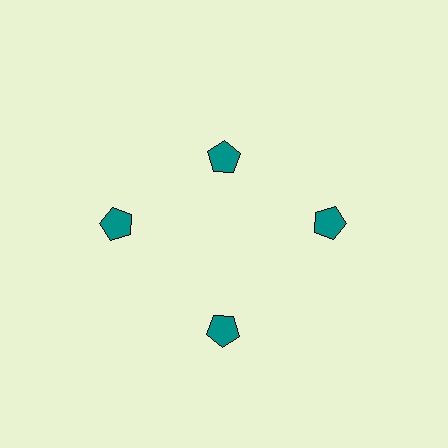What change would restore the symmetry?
The symmetry would be restored by moving it outward, back onto the ring so that all 4 pentagons sit at equal angles and equal distance from the center.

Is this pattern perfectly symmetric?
No. The 4 teal pentagons are arranged in a ring, but one element near the 12 o'clock position is pulled inward toward the center, breaking the 4-fold rotational symmetry.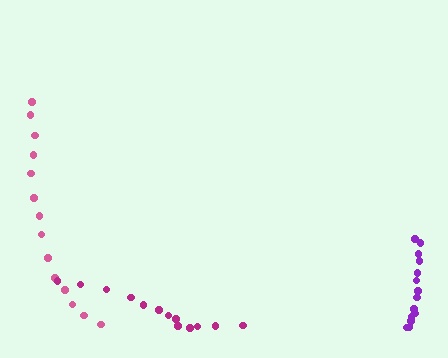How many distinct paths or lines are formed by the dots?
There are 3 distinct paths.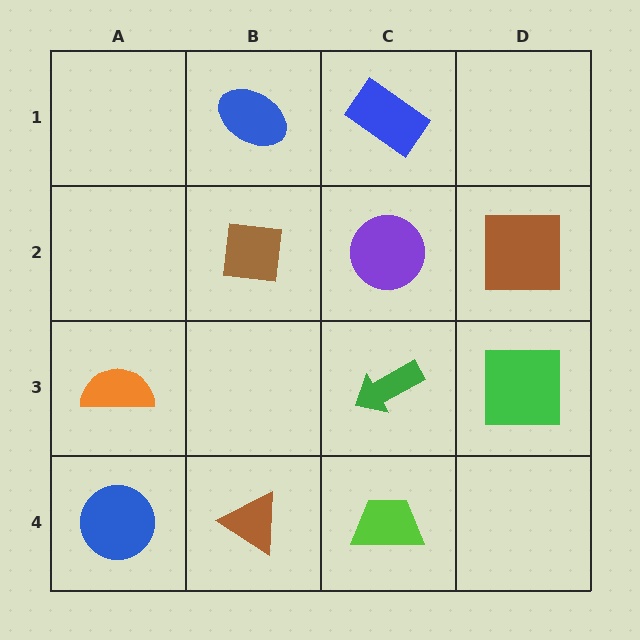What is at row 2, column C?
A purple circle.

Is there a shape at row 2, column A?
No, that cell is empty.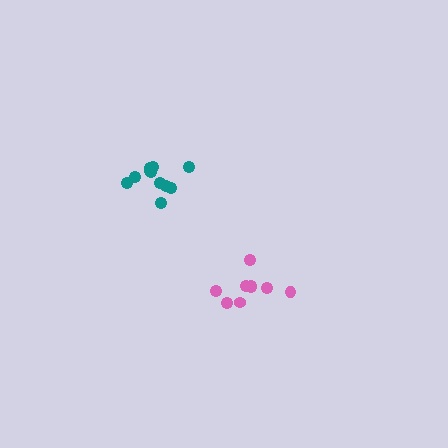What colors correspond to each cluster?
The clusters are colored: pink, teal.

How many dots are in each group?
Group 1: 9 dots, Group 2: 11 dots (20 total).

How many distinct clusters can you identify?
There are 2 distinct clusters.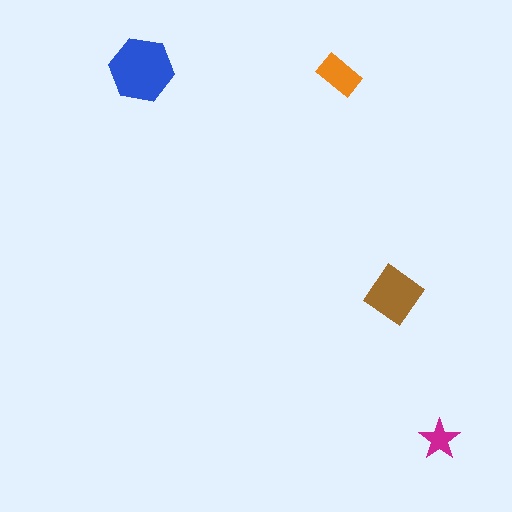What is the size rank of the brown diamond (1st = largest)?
2nd.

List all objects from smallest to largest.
The magenta star, the orange rectangle, the brown diamond, the blue hexagon.